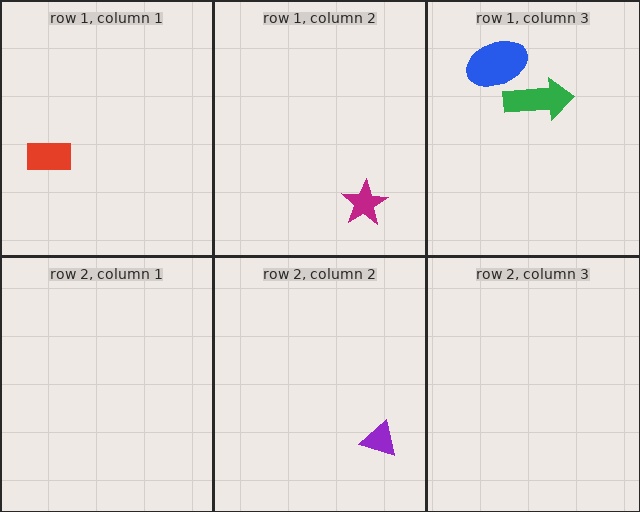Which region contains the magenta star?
The row 1, column 2 region.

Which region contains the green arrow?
The row 1, column 3 region.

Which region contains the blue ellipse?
The row 1, column 3 region.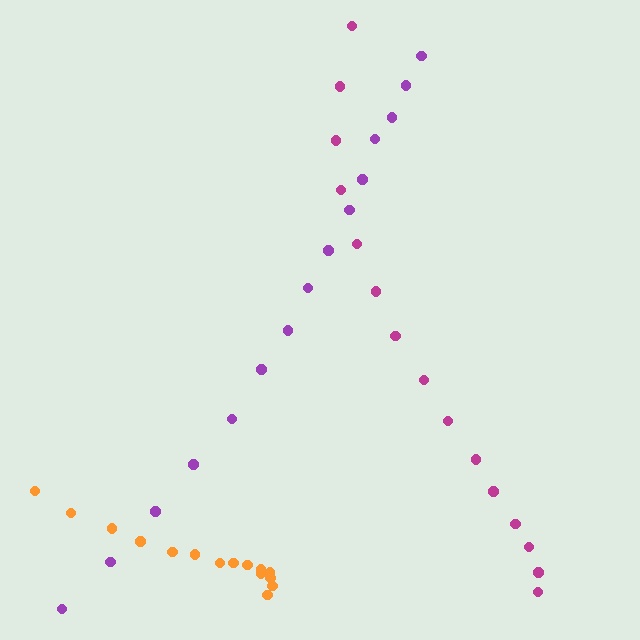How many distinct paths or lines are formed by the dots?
There are 3 distinct paths.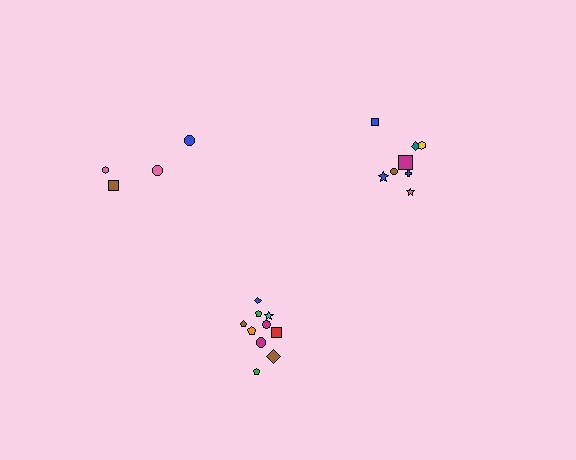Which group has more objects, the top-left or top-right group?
The top-right group.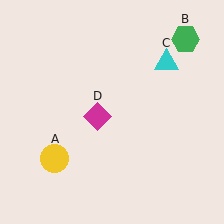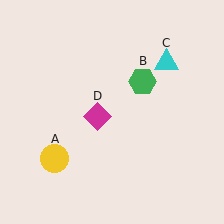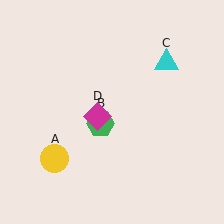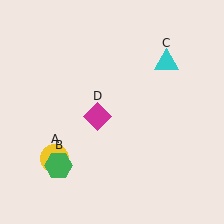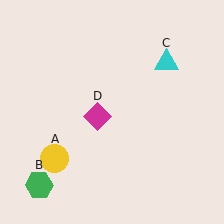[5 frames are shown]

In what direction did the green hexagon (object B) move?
The green hexagon (object B) moved down and to the left.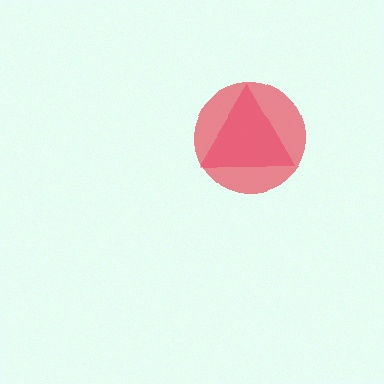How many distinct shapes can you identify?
There are 2 distinct shapes: a pink triangle, a red circle.